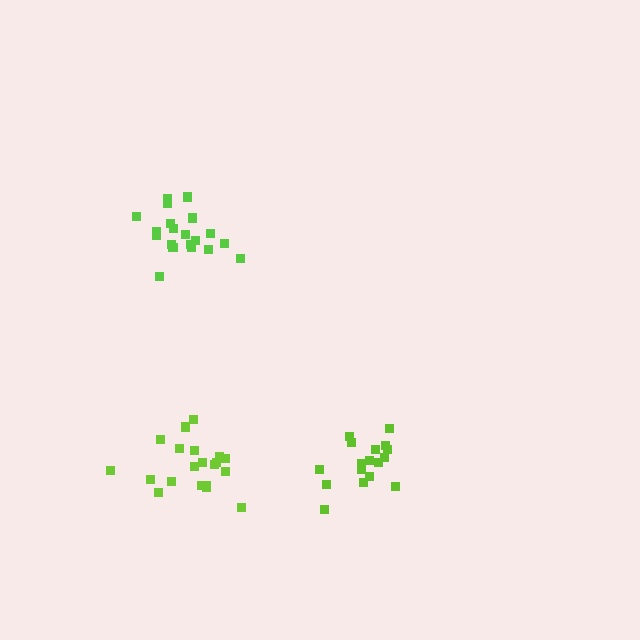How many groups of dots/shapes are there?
There are 3 groups.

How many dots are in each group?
Group 1: 20 dots, Group 2: 17 dots, Group 3: 20 dots (57 total).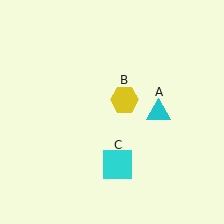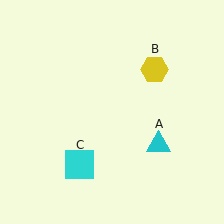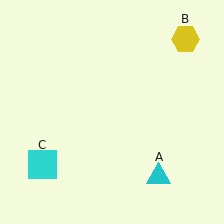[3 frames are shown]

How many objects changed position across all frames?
3 objects changed position: cyan triangle (object A), yellow hexagon (object B), cyan square (object C).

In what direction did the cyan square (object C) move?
The cyan square (object C) moved left.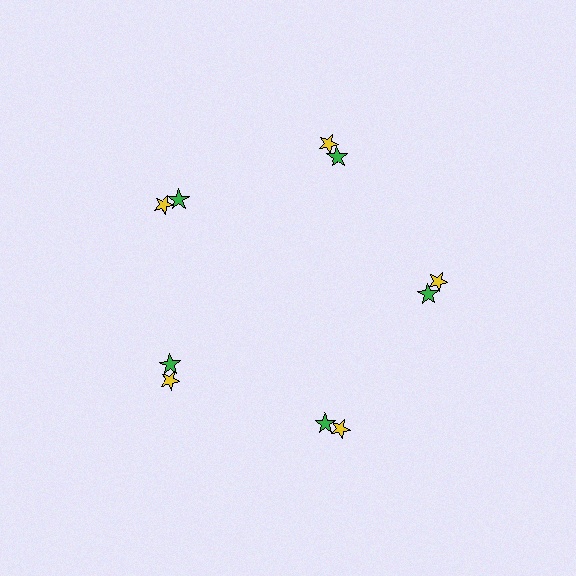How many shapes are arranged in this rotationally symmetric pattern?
There are 10 shapes, arranged in 5 groups of 2.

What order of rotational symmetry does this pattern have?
This pattern has 5-fold rotational symmetry.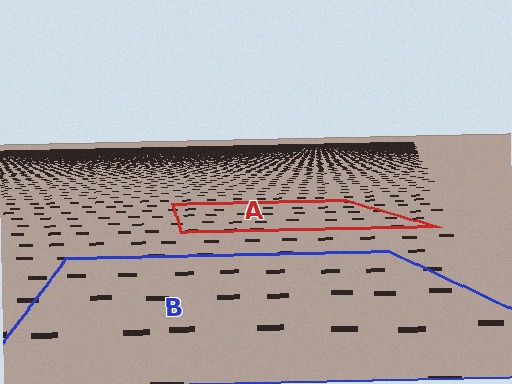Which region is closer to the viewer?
Region B is closer. The texture elements there are larger and more spread out.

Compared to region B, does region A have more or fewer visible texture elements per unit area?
Region A has more texture elements per unit area — they are packed more densely because it is farther away.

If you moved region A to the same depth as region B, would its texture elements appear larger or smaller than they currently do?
They would appear larger. At a closer depth, the same texture elements are projected at a bigger on-screen size.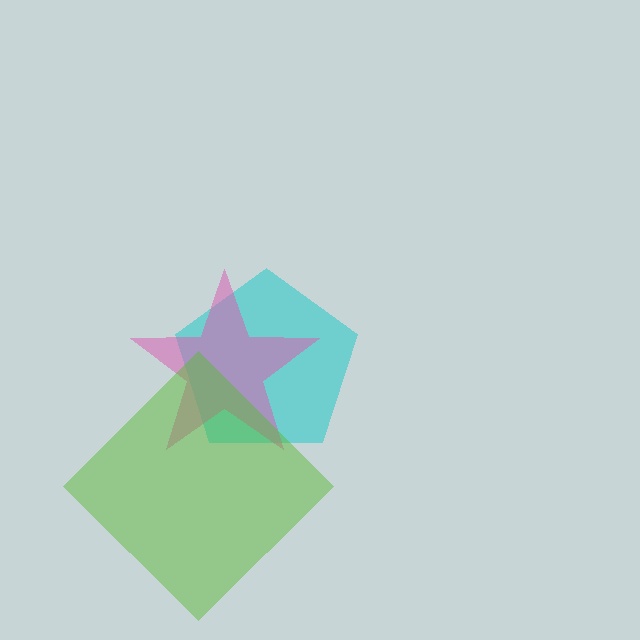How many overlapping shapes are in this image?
There are 3 overlapping shapes in the image.